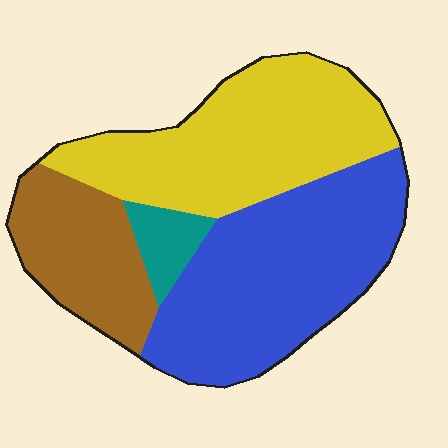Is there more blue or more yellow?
Blue.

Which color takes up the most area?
Blue, at roughly 40%.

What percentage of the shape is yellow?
Yellow takes up between a third and a half of the shape.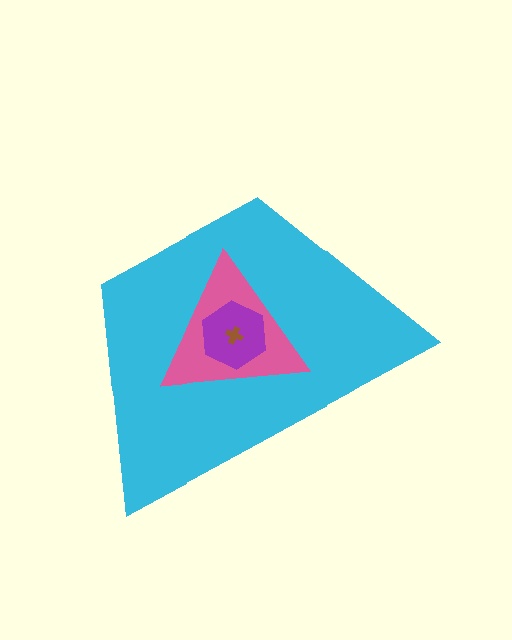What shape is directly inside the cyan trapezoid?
The pink triangle.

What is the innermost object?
The brown cross.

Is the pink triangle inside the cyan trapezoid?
Yes.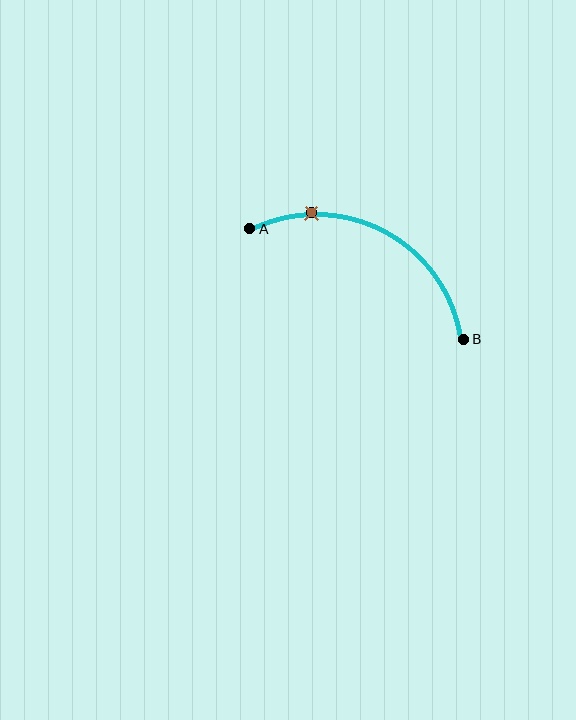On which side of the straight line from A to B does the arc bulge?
The arc bulges above the straight line connecting A and B.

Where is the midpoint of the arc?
The arc midpoint is the point on the curve farthest from the straight line joining A and B. It sits above that line.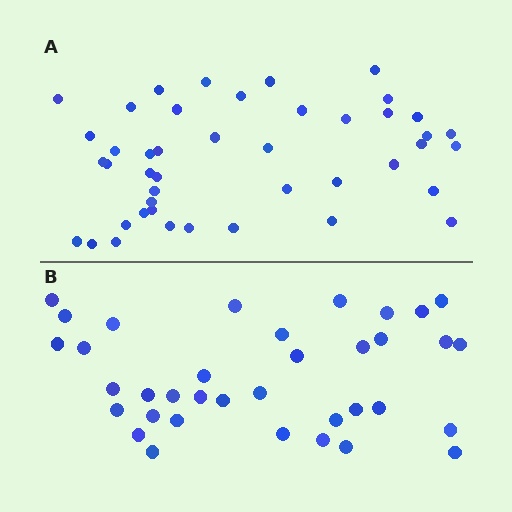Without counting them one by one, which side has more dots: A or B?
Region A (the top region) has more dots.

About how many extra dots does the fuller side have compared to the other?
Region A has roughly 8 or so more dots than region B.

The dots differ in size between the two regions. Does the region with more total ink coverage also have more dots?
No. Region B has more total ink coverage because its dots are larger, but region A actually contains more individual dots. Total area can be misleading — the number of items is what matters here.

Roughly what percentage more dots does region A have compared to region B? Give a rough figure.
About 20% more.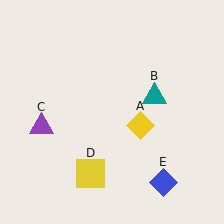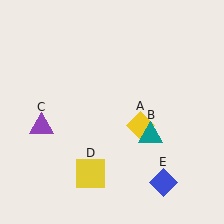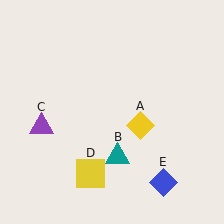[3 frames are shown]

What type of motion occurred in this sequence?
The teal triangle (object B) rotated clockwise around the center of the scene.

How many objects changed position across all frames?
1 object changed position: teal triangle (object B).